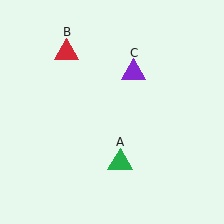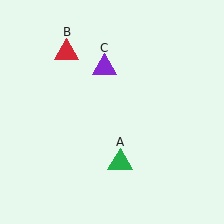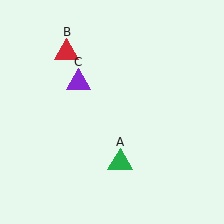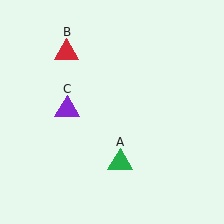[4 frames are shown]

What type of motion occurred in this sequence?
The purple triangle (object C) rotated counterclockwise around the center of the scene.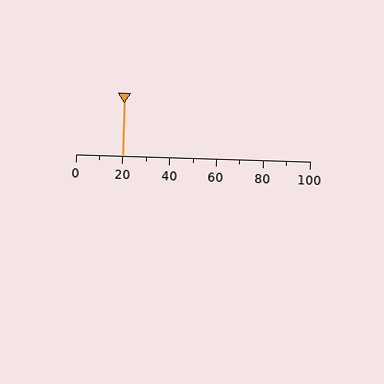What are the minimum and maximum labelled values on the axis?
The axis runs from 0 to 100.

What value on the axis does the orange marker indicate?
The marker indicates approximately 20.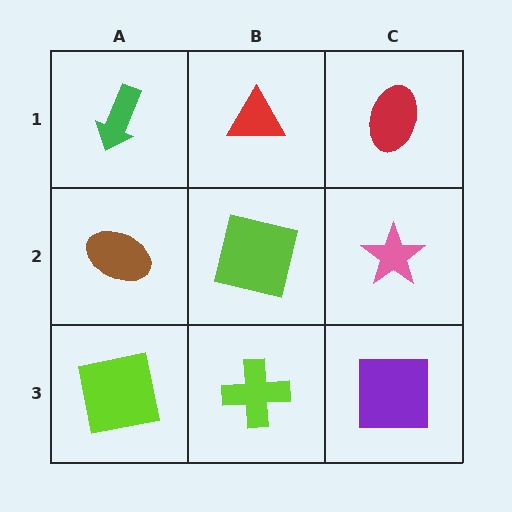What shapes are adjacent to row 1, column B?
A lime square (row 2, column B), a green arrow (row 1, column A), a red ellipse (row 1, column C).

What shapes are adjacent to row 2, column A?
A green arrow (row 1, column A), a lime square (row 3, column A), a lime square (row 2, column B).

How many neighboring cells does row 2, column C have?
3.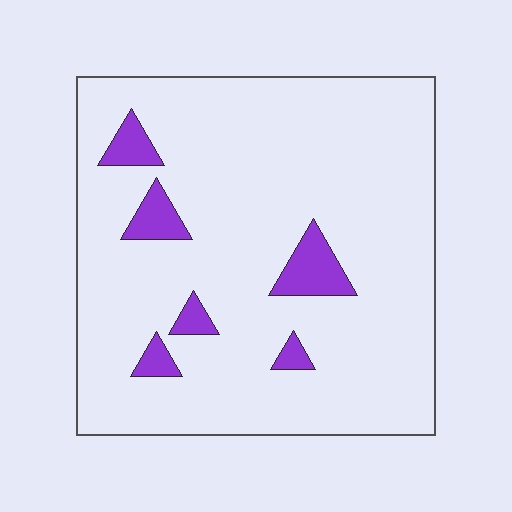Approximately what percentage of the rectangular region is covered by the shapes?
Approximately 10%.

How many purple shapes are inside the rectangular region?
6.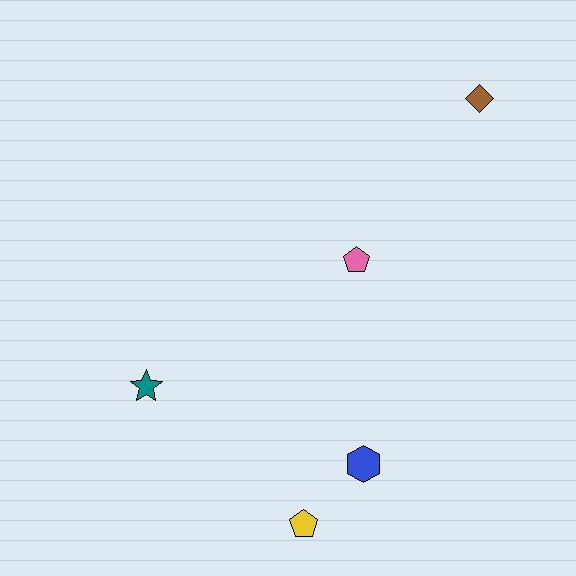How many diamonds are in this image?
There is 1 diamond.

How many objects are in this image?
There are 5 objects.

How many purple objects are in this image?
There are no purple objects.